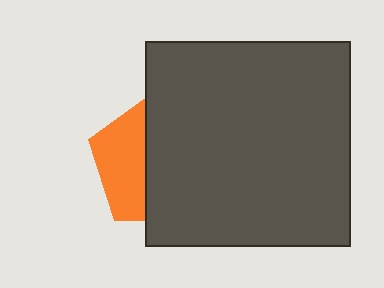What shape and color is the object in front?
The object in front is a dark gray square.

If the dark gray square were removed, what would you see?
You would see the complete orange pentagon.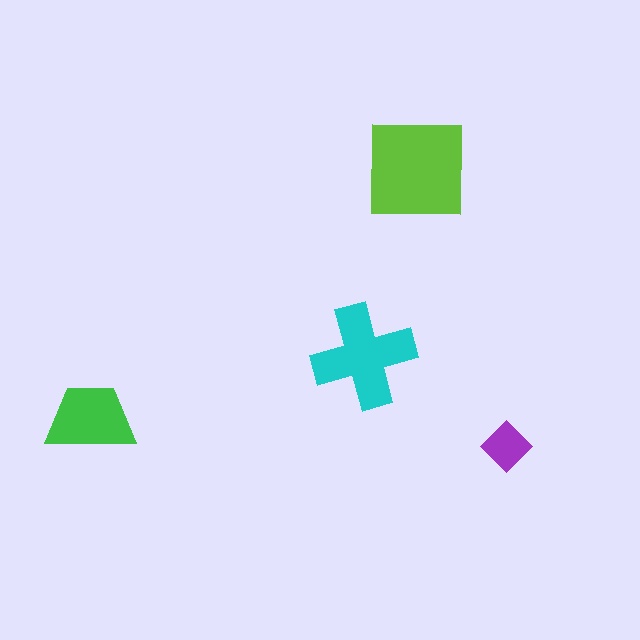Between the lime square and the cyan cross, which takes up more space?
The lime square.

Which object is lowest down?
The purple diamond is bottommost.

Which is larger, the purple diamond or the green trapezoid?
The green trapezoid.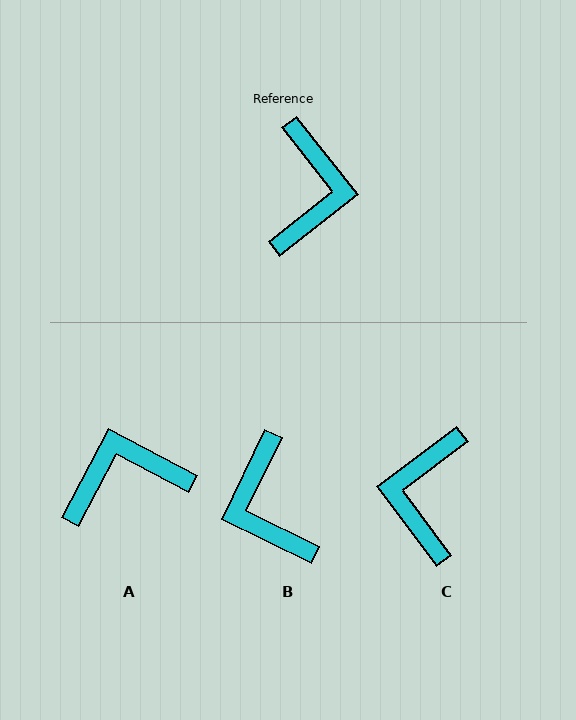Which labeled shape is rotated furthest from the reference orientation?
C, about 178 degrees away.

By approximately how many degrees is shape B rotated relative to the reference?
Approximately 155 degrees clockwise.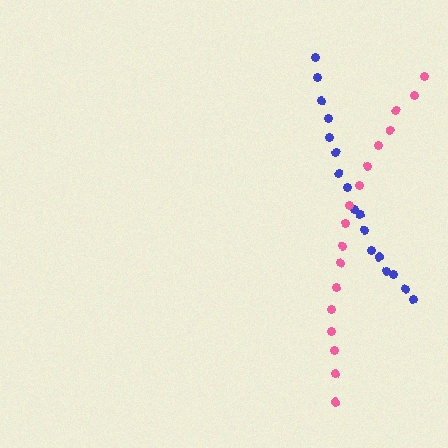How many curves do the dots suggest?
There are 2 distinct paths.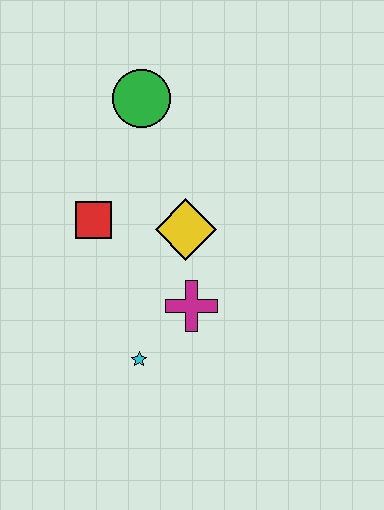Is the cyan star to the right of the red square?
Yes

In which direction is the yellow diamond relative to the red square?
The yellow diamond is to the right of the red square.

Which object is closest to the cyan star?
The magenta cross is closest to the cyan star.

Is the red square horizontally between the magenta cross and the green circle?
No